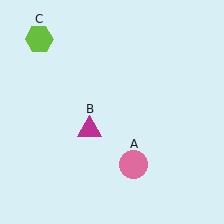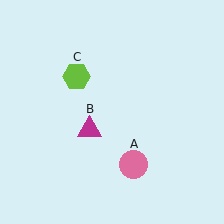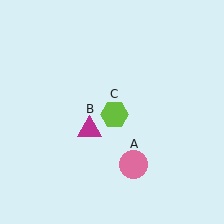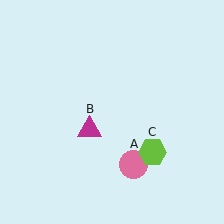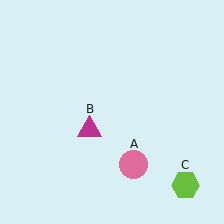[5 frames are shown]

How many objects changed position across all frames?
1 object changed position: lime hexagon (object C).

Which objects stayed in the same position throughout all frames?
Pink circle (object A) and magenta triangle (object B) remained stationary.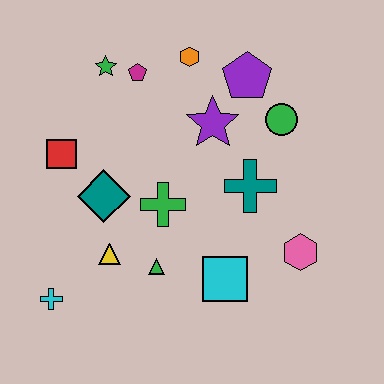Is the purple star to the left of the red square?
No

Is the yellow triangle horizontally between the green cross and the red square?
Yes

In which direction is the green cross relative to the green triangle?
The green cross is above the green triangle.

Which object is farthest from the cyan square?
The green star is farthest from the cyan square.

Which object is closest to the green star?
The magenta pentagon is closest to the green star.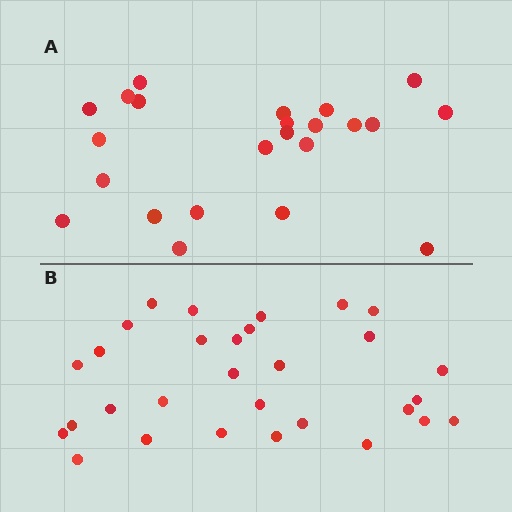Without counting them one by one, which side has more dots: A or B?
Region B (the bottom region) has more dots.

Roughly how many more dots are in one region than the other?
Region B has roughly 8 or so more dots than region A.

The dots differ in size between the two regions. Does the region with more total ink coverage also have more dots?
No. Region A has more total ink coverage because its dots are larger, but region B actually contains more individual dots. Total area can be misleading — the number of items is what matters here.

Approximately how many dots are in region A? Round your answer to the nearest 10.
About 20 dots. (The exact count is 23, which rounds to 20.)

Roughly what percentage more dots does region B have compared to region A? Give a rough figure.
About 30% more.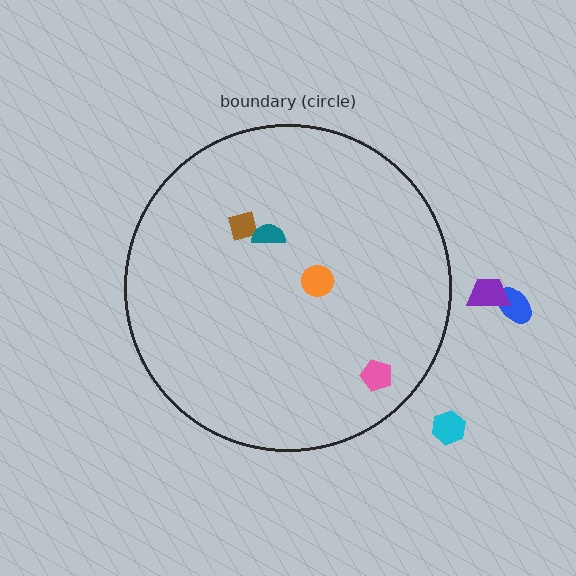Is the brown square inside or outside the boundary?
Inside.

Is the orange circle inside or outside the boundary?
Inside.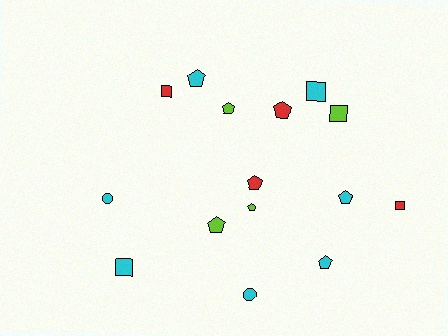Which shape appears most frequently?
Pentagon, with 8 objects.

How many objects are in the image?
There are 15 objects.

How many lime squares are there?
There is 1 lime square.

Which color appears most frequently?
Cyan, with 7 objects.